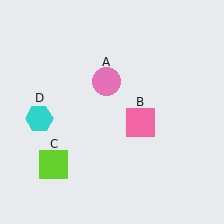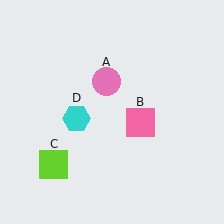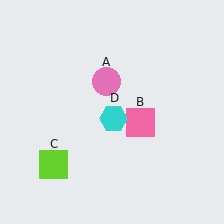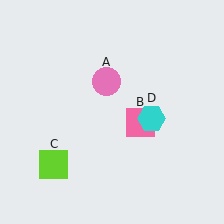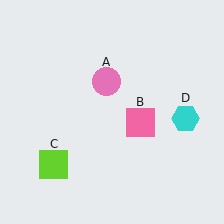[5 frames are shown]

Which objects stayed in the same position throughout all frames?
Pink circle (object A) and pink square (object B) and lime square (object C) remained stationary.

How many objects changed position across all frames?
1 object changed position: cyan hexagon (object D).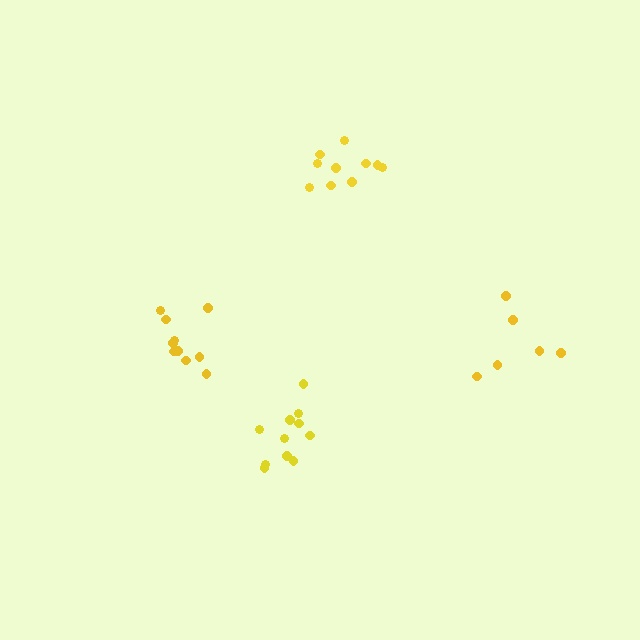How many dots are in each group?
Group 1: 6 dots, Group 2: 10 dots, Group 3: 11 dots, Group 4: 10 dots (37 total).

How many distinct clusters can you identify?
There are 4 distinct clusters.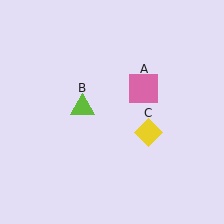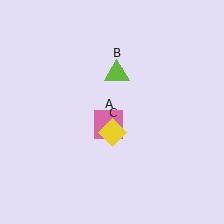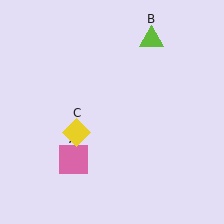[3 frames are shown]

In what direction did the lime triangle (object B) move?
The lime triangle (object B) moved up and to the right.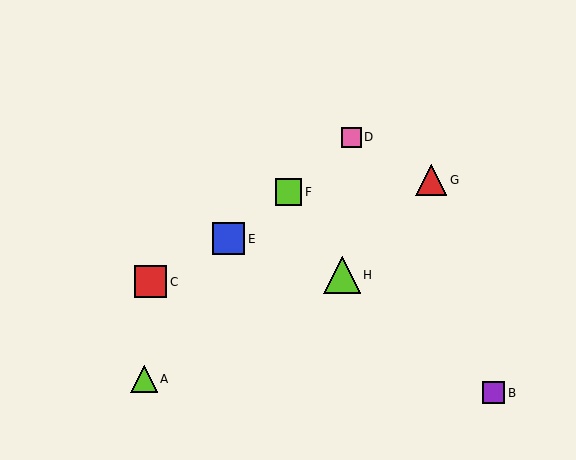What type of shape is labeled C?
Shape C is a red square.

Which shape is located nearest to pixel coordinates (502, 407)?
The purple square (labeled B) at (493, 393) is nearest to that location.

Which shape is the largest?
The lime triangle (labeled H) is the largest.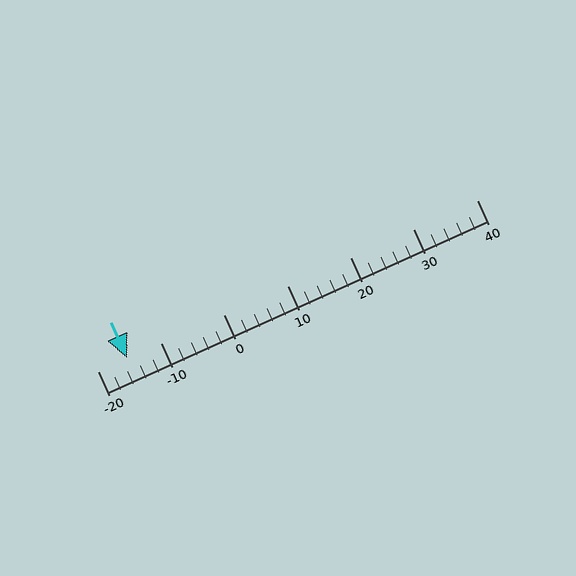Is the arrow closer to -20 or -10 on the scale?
The arrow is closer to -20.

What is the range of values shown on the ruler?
The ruler shows values from -20 to 40.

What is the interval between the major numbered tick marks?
The major tick marks are spaced 10 units apart.